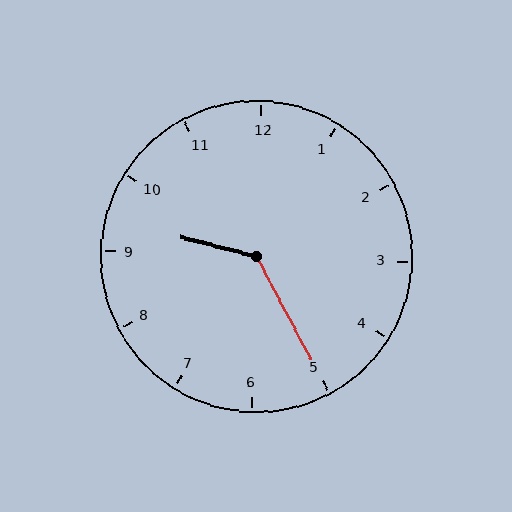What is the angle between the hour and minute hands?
Approximately 132 degrees.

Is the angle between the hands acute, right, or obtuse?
It is obtuse.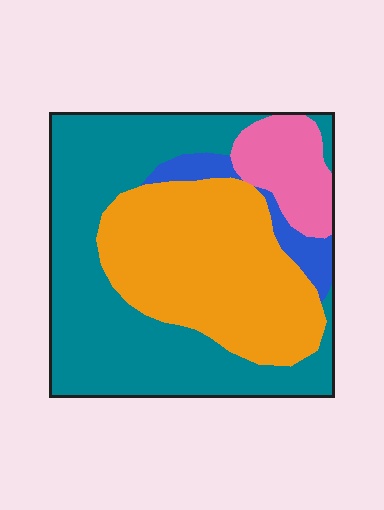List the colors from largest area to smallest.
From largest to smallest: teal, orange, pink, blue.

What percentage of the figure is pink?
Pink takes up about one tenth (1/10) of the figure.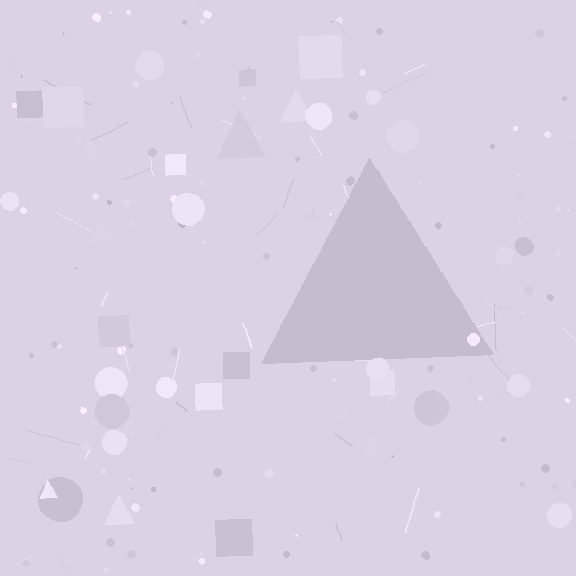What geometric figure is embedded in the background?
A triangle is embedded in the background.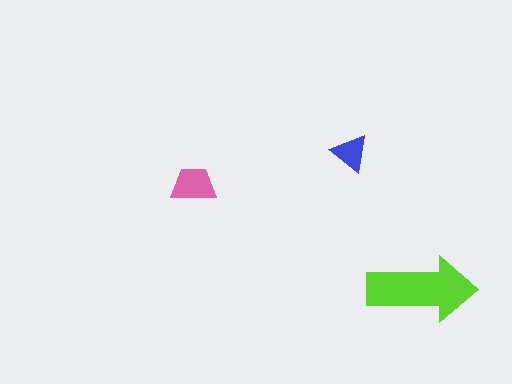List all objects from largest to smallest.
The lime arrow, the pink trapezoid, the blue triangle.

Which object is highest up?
The blue triangle is topmost.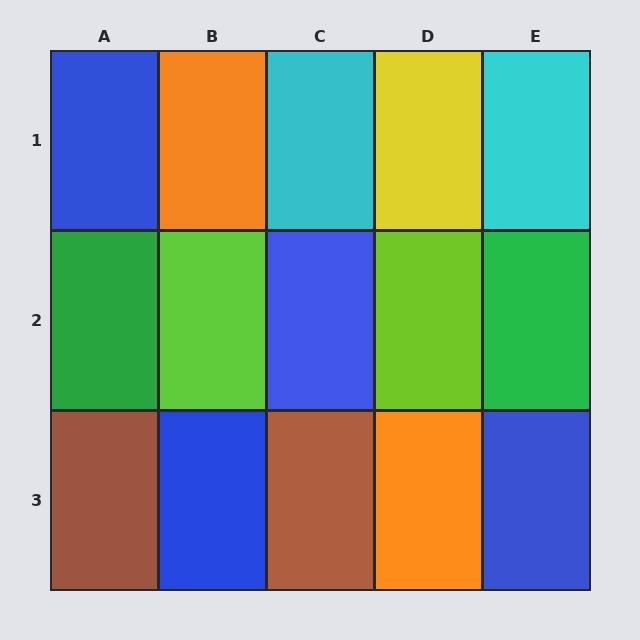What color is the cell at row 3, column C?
Brown.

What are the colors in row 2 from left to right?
Green, lime, blue, lime, green.